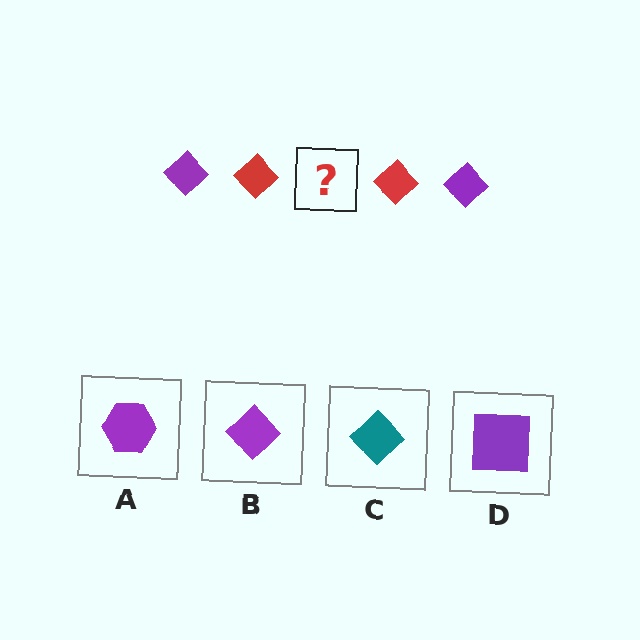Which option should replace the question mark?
Option B.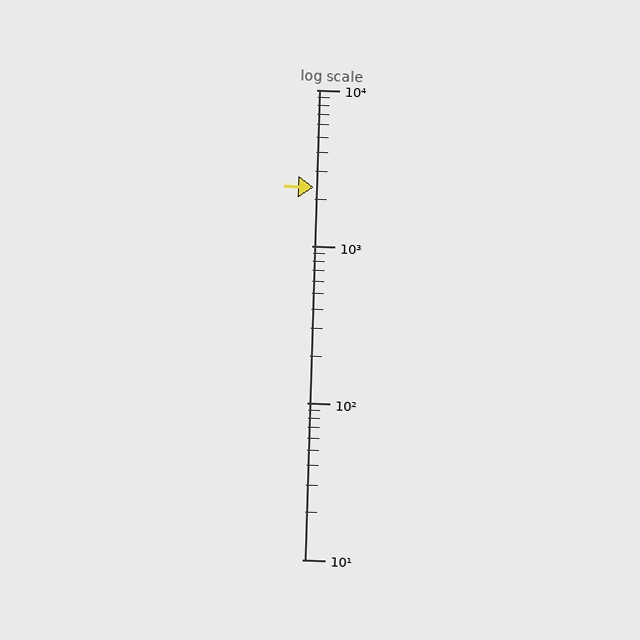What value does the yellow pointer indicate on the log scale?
The pointer indicates approximately 2400.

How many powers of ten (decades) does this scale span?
The scale spans 3 decades, from 10 to 10000.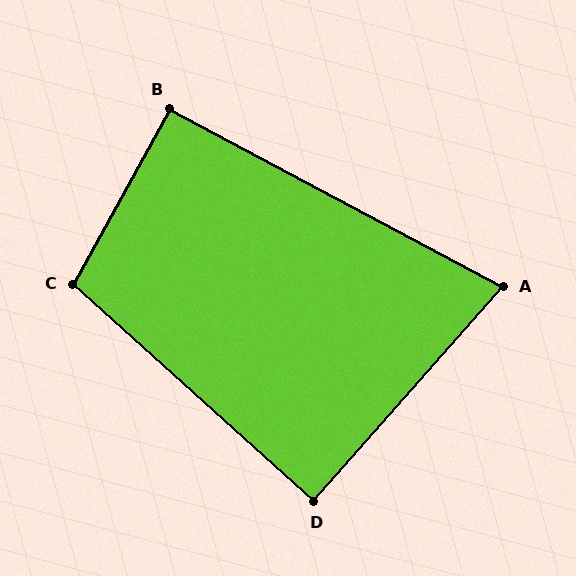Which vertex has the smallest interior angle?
A, at approximately 77 degrees.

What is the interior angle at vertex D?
Approximately 89 degrees (approximately right).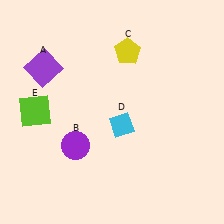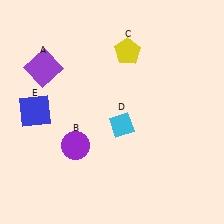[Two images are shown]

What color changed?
The square (E) changed from lime in Image 1 to blue in Image 2.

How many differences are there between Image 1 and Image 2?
There is 1 difference between the two images.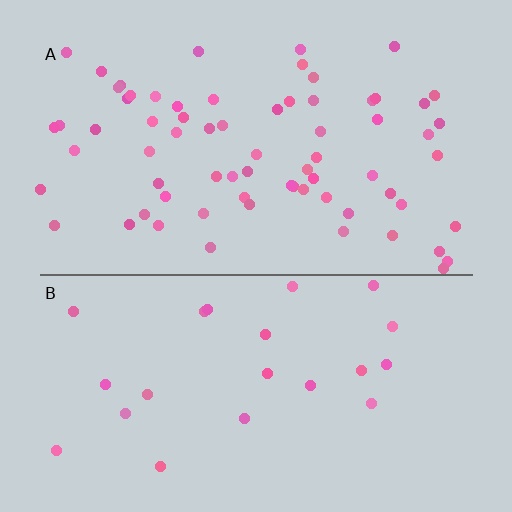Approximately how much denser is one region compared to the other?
Approximately 3.2× — region A over region B.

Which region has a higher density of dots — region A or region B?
A (the top).